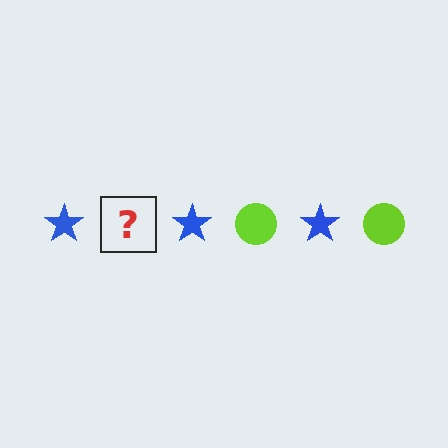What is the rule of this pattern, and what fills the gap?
The rule is that the pattern alternates between blue star and lime circle. The gap should be filled with a lime circle.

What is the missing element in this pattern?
The missing element is a lime circle.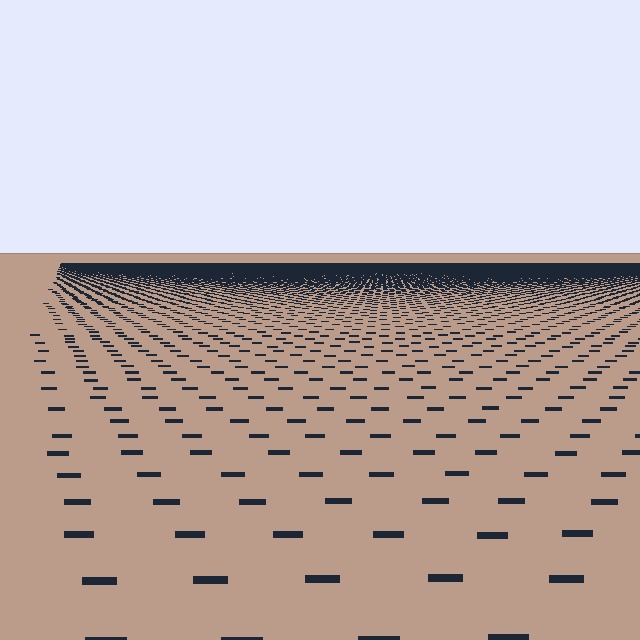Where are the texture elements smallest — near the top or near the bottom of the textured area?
Near the top.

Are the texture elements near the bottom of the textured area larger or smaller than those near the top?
Larger. Near the bottom, elements are closer to the viewer and appear at a bigger on-screen size.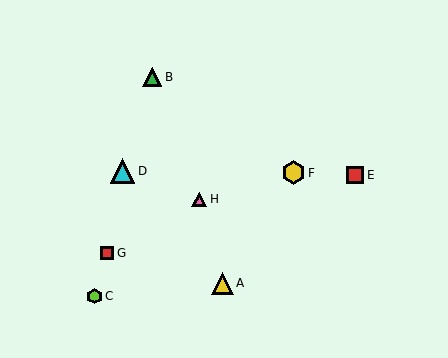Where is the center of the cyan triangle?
The center of the cyan triangle is at (123, 171).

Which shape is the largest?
The cyan triangle (labeled D) is the largest.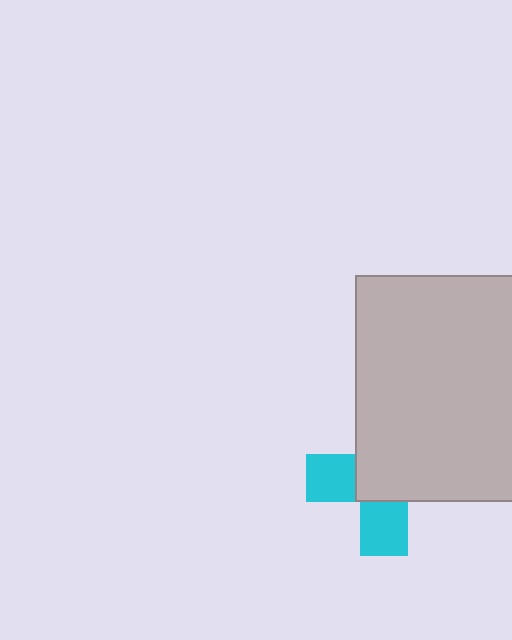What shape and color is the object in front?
The object in front is a light gray square.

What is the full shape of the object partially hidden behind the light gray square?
The partially hidden object is a cyan cross.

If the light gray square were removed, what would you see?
You would see the complete cyan cross.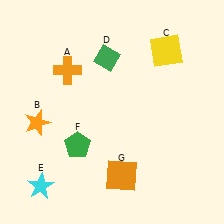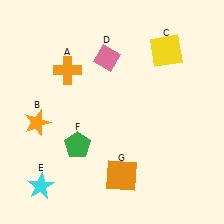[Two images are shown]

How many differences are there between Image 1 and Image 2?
There is 1 difference between the two images.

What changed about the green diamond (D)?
In Image 1, D is green. In Image 2, it changed to pink.